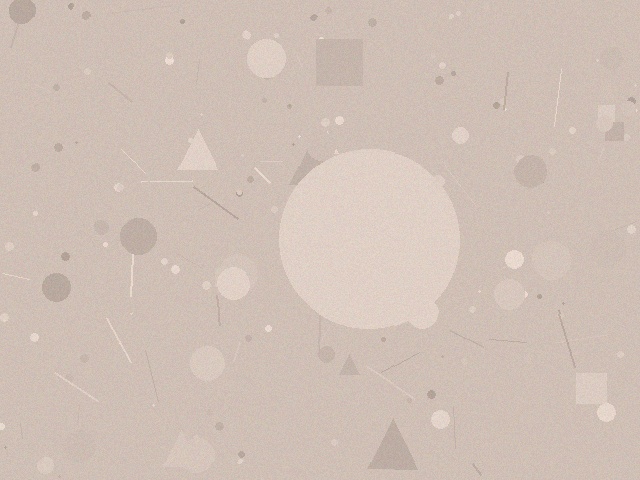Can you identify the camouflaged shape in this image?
The camouflaged shape is a circle.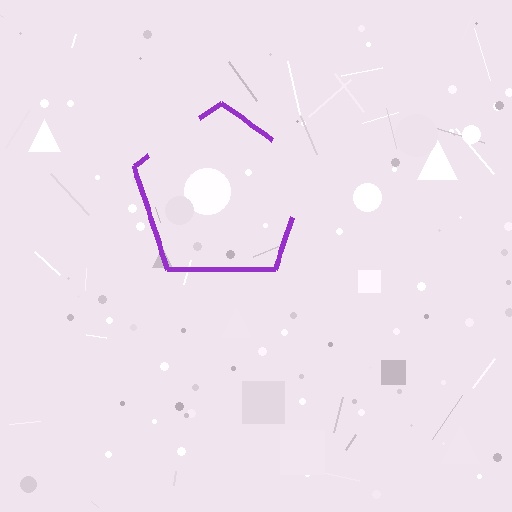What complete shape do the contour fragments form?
The contour fragments form a pentagon.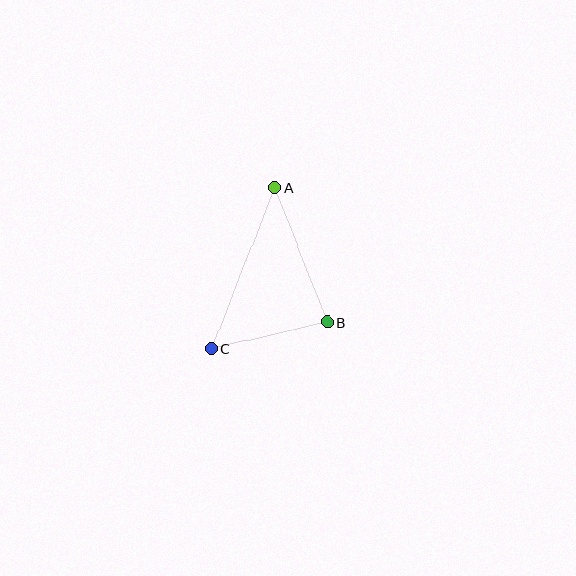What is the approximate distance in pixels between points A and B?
The distance between A and B is approximately 144 pixels.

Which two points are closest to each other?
Points B and C are closest to each other.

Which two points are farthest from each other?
Points A and C are farthest from each other.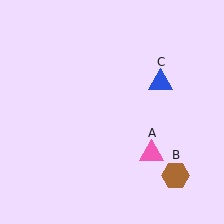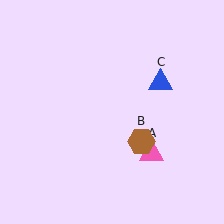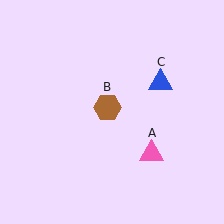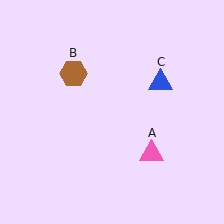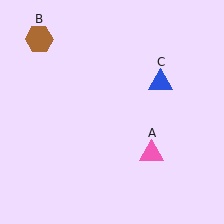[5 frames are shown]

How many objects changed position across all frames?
1 object changed position: brown hexagon (object B).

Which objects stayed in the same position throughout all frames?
Pink triangle (object A) and blue triangle (object C) remained stationary.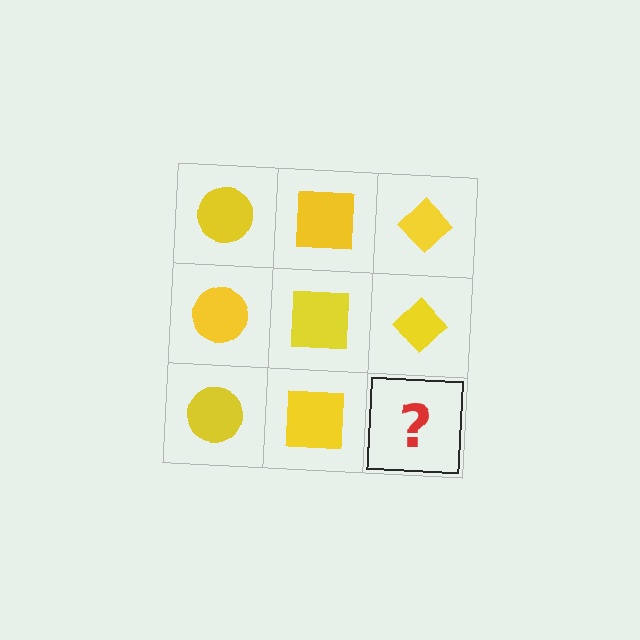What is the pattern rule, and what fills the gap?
The rule is that each column has a consistent shape. The gap should be filled with a yellow diamond.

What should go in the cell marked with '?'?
The missing cell should contain a yellow diamond.